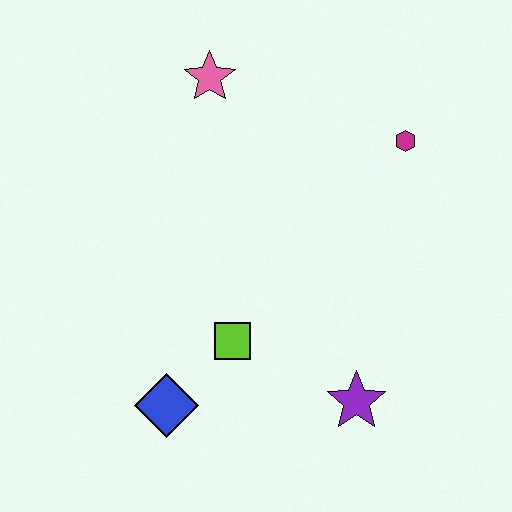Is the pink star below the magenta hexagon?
No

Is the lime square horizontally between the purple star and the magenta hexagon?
No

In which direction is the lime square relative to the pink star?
The lime square is below the pink star.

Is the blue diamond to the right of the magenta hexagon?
No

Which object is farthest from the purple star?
The pink star is farthest from the purple star.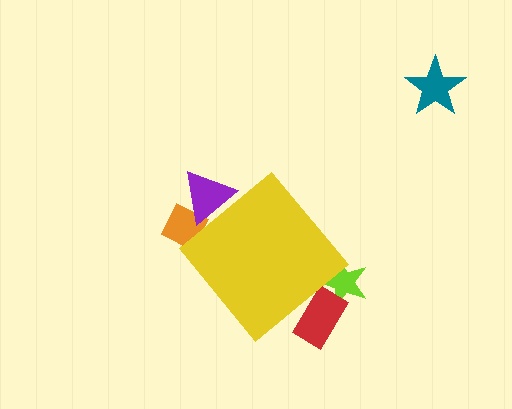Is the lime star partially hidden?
Yes, the lime star is partially hidden behind the yellow diamond.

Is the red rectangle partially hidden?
Yes, the red rectangle is partially hidden behind the yellow diamond.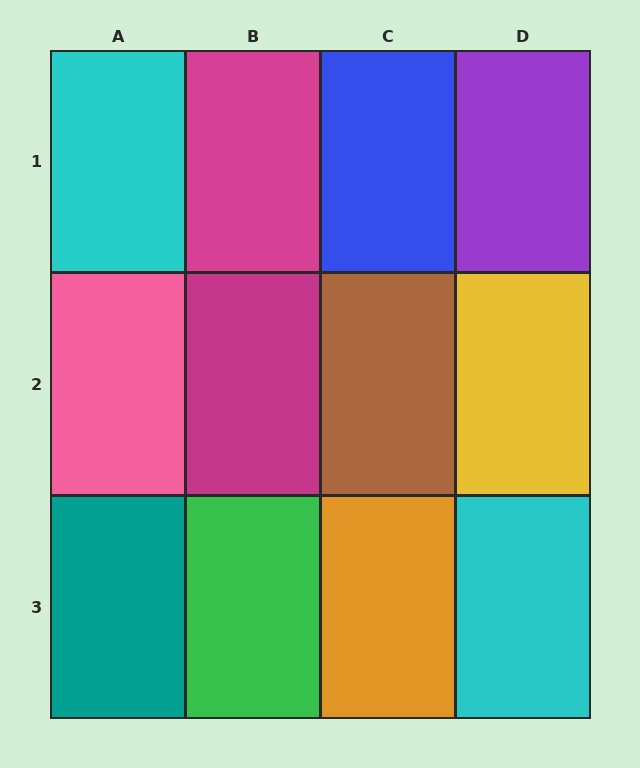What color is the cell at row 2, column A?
Pink.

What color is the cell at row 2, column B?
Magenta.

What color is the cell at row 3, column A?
Teal.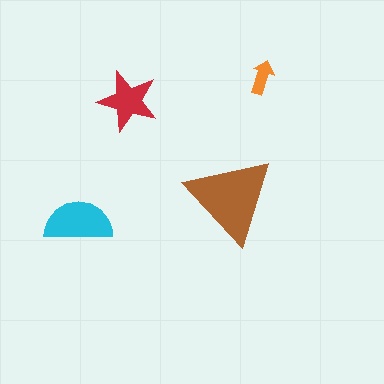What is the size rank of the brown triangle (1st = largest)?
1st.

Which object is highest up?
The orange arrow is topmost.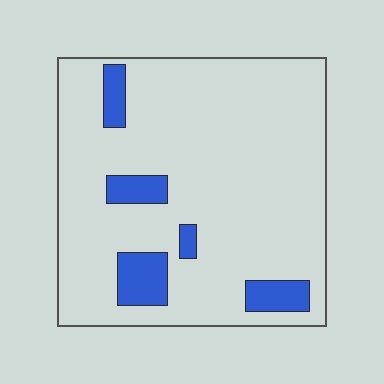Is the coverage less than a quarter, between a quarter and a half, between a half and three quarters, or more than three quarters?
Less than a quarter.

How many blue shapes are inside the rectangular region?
5.